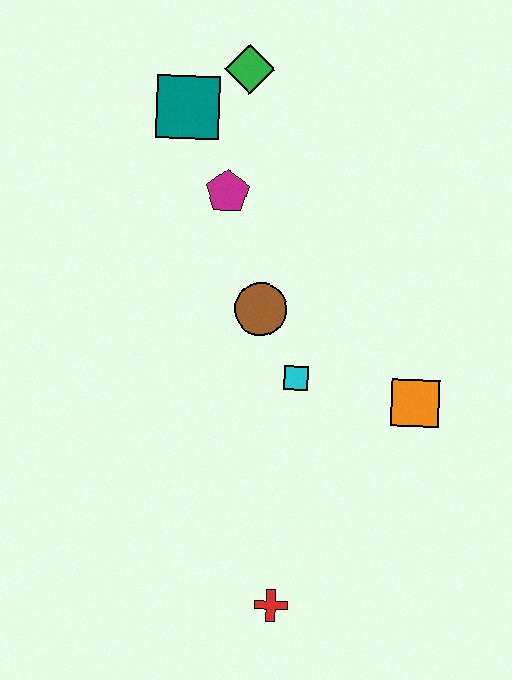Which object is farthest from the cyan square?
The green diamond is farthest from the cyan square.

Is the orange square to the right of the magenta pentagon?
Yes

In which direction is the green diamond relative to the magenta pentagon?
The green diamond is above the magenta pentagon.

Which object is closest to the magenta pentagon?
The teal square is closest to the magenta pentagon.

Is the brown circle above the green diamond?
No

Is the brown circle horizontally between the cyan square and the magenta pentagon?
Yes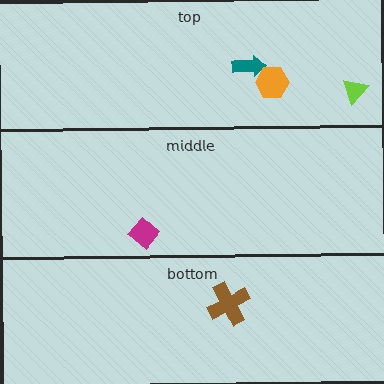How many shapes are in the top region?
3.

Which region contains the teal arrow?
The top region.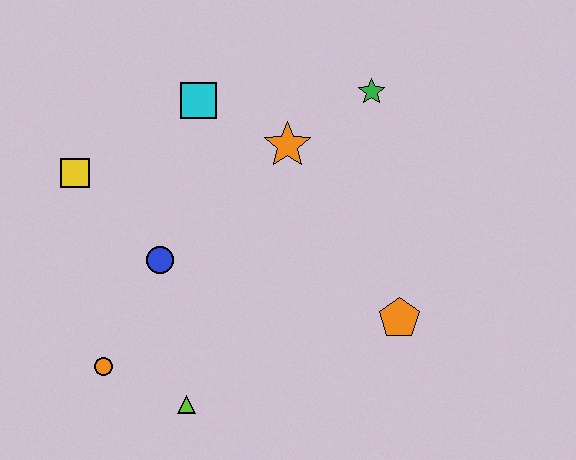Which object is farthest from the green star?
The orange circle is farthest from the green star.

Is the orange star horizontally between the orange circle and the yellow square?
No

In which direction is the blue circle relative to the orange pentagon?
The blue circle is to the left of the orange pentagon.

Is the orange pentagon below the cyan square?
Yes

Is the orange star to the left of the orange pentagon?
Yes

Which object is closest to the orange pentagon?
The orange star is closest to the orange pentagon.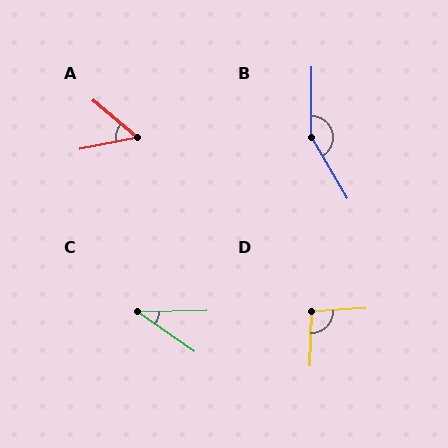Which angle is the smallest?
C, at approximately 37 degrees.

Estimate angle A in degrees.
Approximately 52 degrees.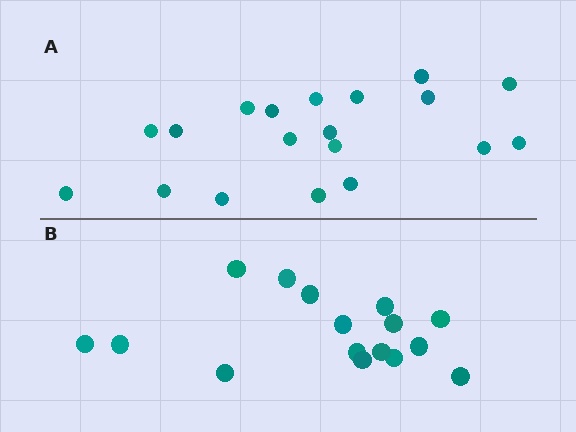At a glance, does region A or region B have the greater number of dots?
Region A (the top region) has more dots.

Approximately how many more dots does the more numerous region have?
Region A has just a few more — roughly 2 or 3 more dots than region B.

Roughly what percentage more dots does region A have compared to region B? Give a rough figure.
About 20% more.